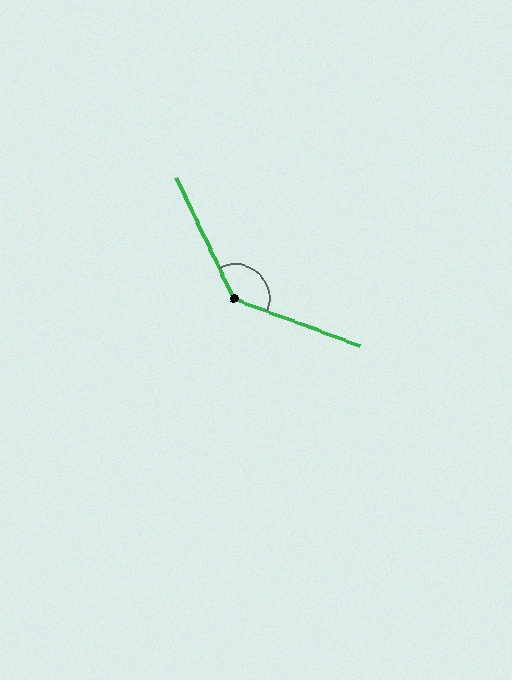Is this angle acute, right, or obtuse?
It is obtuse.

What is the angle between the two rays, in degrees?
Approximately 136 degrees.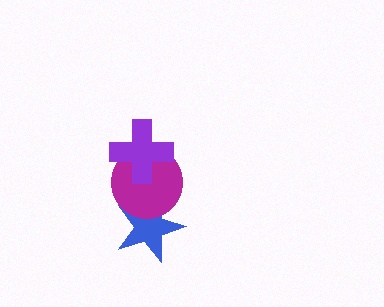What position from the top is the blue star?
The blue star is 3rd from the top.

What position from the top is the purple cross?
The purple cross is 1st from the top.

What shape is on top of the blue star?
The magenta circle is on top of the blue star.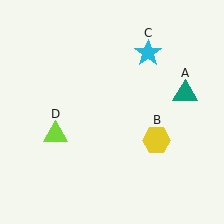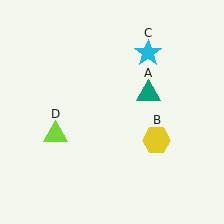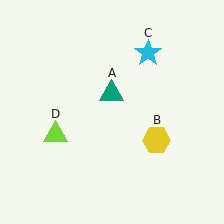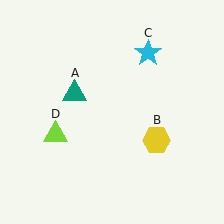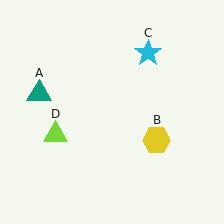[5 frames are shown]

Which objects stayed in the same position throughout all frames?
Yellow hexagon (object B) and cyan star (object C) and lime triangle (object D) remained stationary.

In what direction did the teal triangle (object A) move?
The teal triangle (object A) moved left.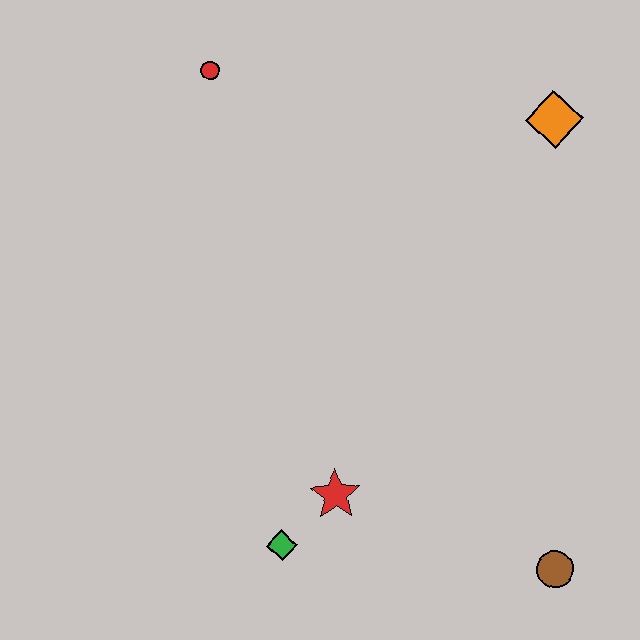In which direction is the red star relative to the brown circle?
The red star is to the left of the brown circle.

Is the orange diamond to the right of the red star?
Yes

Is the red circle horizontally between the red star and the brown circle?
No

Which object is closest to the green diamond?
The red star is closest to the green diamond.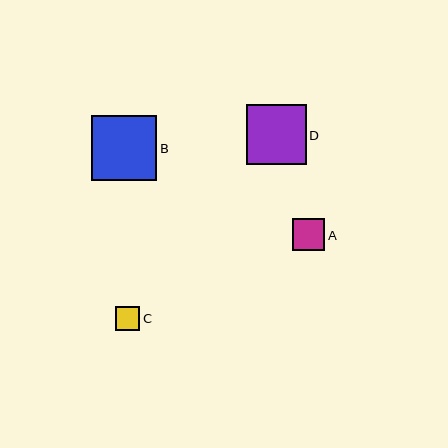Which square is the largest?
Square B is the largest with a size of approximately 65 pixels.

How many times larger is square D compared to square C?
Square D is approximately 2.5 times the size of square C.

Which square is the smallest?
Square C is the smallest with a size of approximately 24 pixels.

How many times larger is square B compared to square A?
Square B is approximately 2.0 times the size of square A.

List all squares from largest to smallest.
From largest to smallest: B, D, A, C.